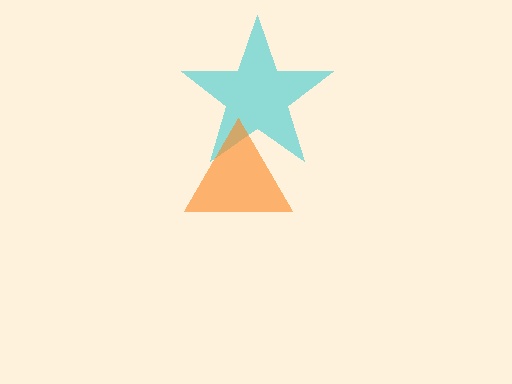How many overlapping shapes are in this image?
There are 2 overlapping shapes in the image.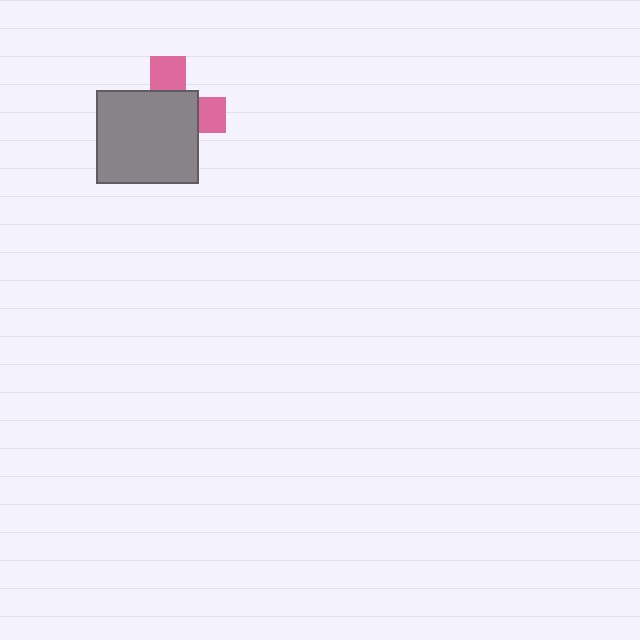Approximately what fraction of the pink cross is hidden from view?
Roughly 70% of the pink cross is hidden behind the gray rectangle.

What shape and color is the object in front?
The object in front is a gray rectangle.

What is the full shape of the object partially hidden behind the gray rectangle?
The partially hidden object is a pink cross.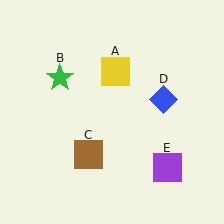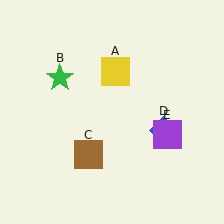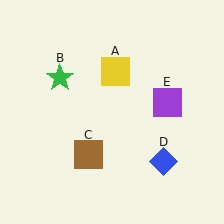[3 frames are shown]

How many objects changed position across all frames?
2 objects changed position: blue diamond (object D), purple square (object E).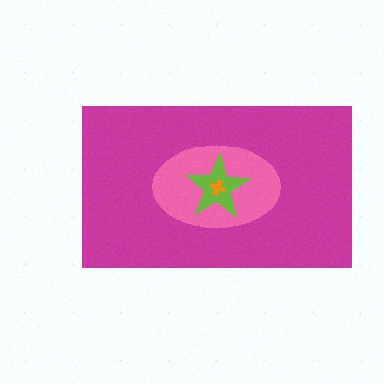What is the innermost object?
The orange cross.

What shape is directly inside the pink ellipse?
The lime star.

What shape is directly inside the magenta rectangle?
The pink ellipse.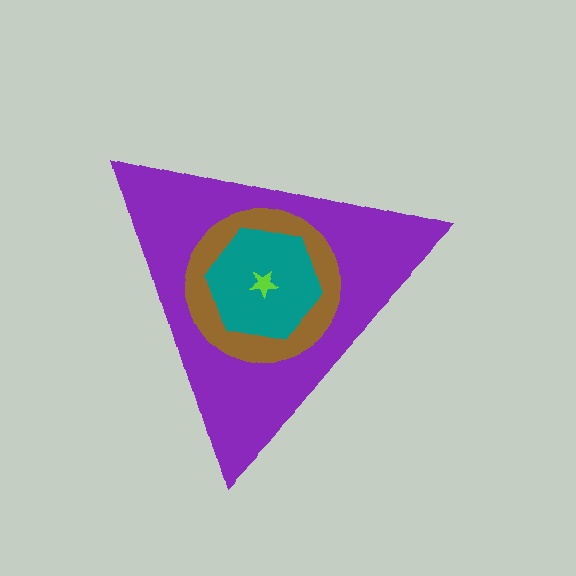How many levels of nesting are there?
4.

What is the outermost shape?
The purple triangle.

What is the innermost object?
The lime star.